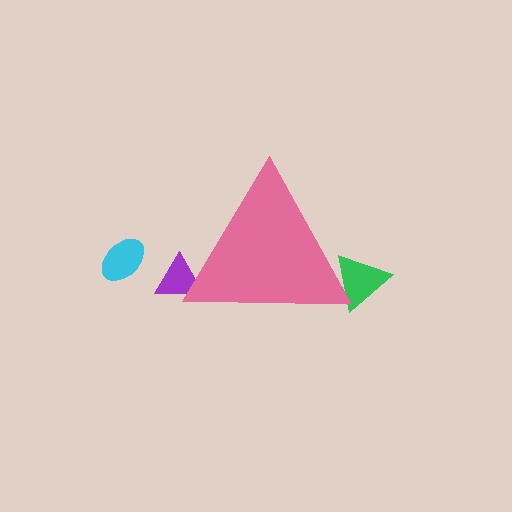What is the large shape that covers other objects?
A pink triangle.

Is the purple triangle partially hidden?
Yes, the purple triangle is partially hidden behind the pink triangle.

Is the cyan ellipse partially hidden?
No, the cyan ellipse is fully visible.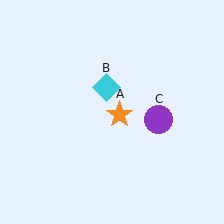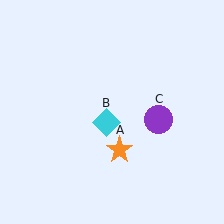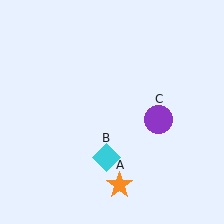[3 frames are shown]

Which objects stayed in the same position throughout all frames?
Purple circle (object C) remained stationary.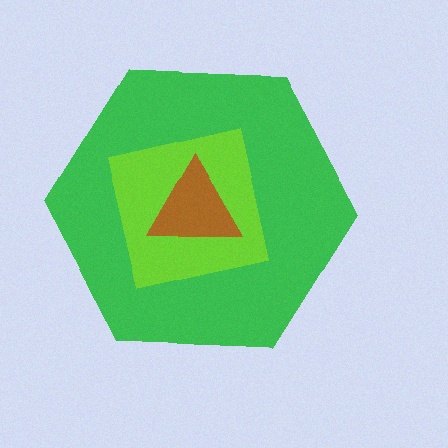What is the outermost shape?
The green hexagon.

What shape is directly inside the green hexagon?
The lime square.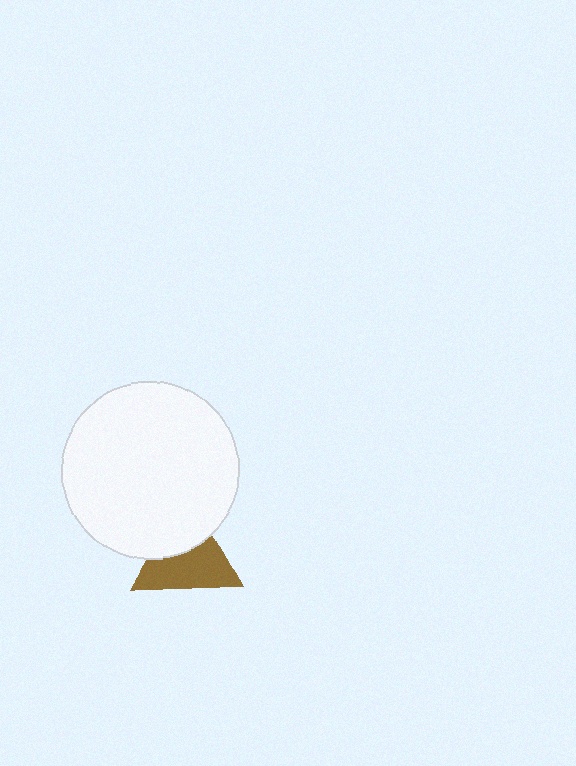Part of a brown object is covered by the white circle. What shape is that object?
It is a triangle.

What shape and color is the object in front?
The object in front is a white circle.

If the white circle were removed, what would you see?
You would see the complete brown triangle.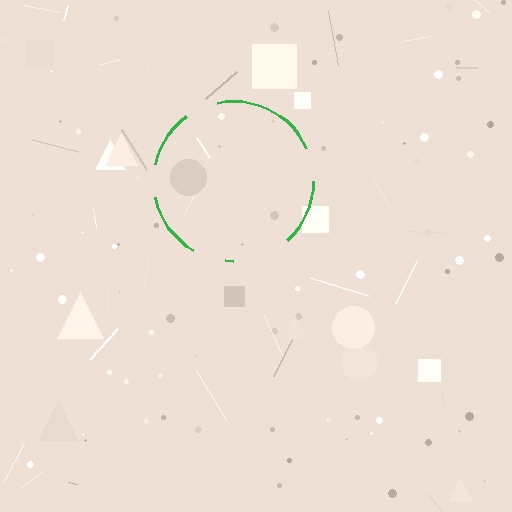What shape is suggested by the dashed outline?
The dashed outline suggests a circle.